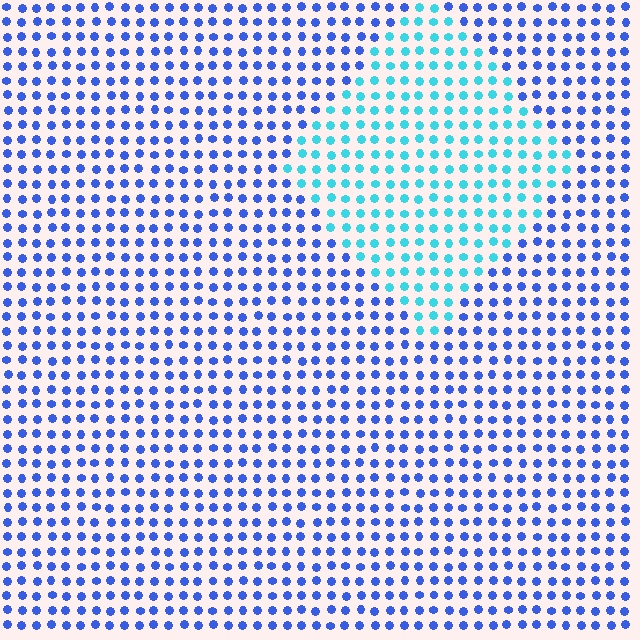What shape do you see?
I see a diamond.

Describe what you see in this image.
The image is filled with small blue elements in a uniform arrangement. A diamond-shaped region is visible where the elements are tinted to a slightly different hue, forming a subtle color boundary.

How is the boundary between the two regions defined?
The boundary is defined purely by a slight shift in hue (about 43 degrees). Spacing, size, and orientation are identical on both sides.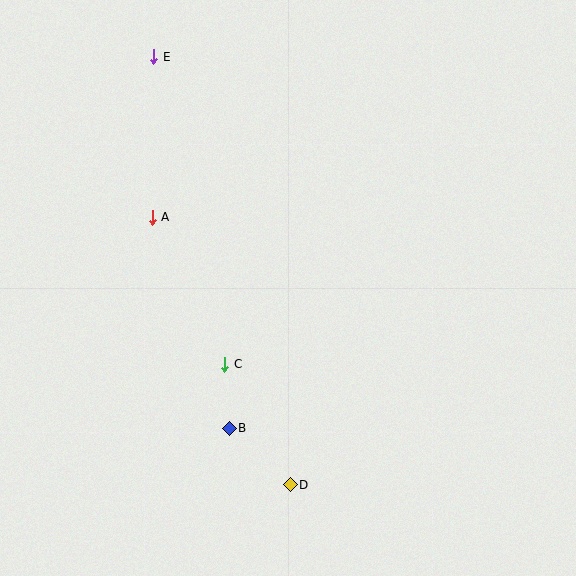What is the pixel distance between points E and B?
The distance between E and B is 379 pixels.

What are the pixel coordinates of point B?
Point B is at (229, 428).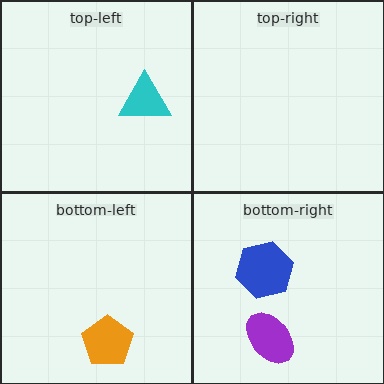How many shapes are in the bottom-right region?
2.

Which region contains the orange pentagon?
The bottom-left region.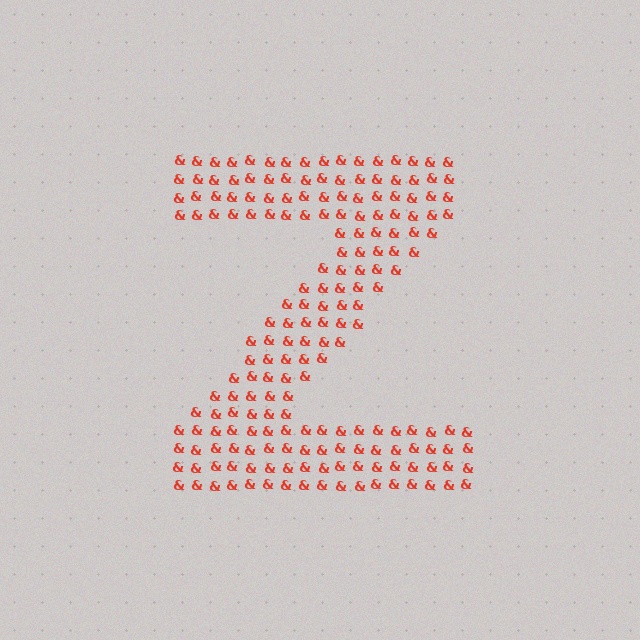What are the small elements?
The small elements are ampersands.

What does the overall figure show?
The overall figure shows the letter Z.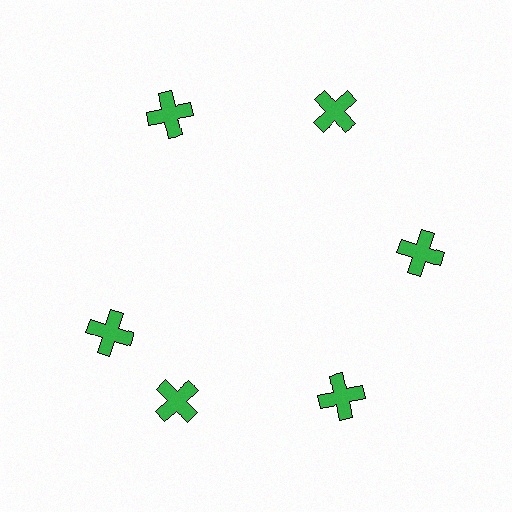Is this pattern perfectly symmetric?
No. The 6 green crosses are arranged in a ring, but one element near the 9 o'clock position is rotated out of alignment along the ring, breaking the 6-fold rotational symmetry.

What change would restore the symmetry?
The symmetry would be restored by rotating it back into even spacing with its neighbors so that all 6 crosses sit at equal angles and equal distance from the center.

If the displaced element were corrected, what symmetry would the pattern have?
It would have 6-fold rotational symmetry — the pattern would map onto itself every 60 degrees.